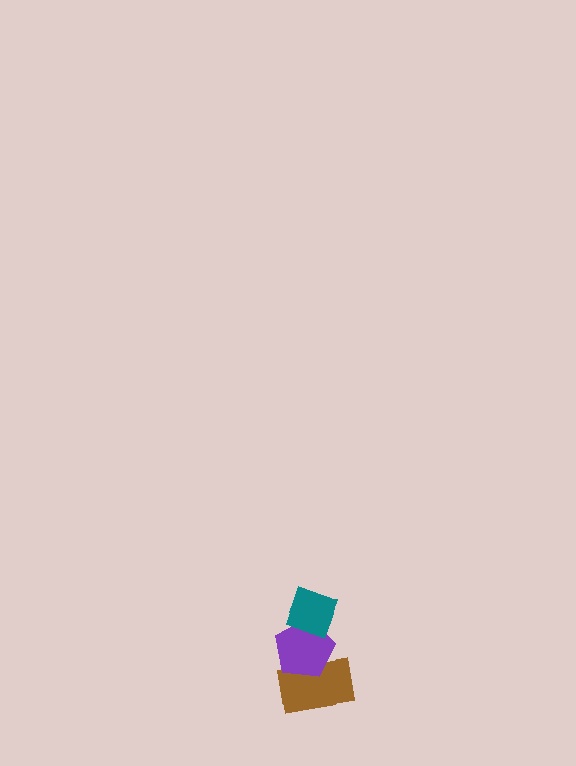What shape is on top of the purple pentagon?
The teal diamond is on top of the purple pentagon.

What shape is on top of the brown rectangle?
The purple pentagon is on top of the brown rectangle.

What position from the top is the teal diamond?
The teal diamond is 1st from the top.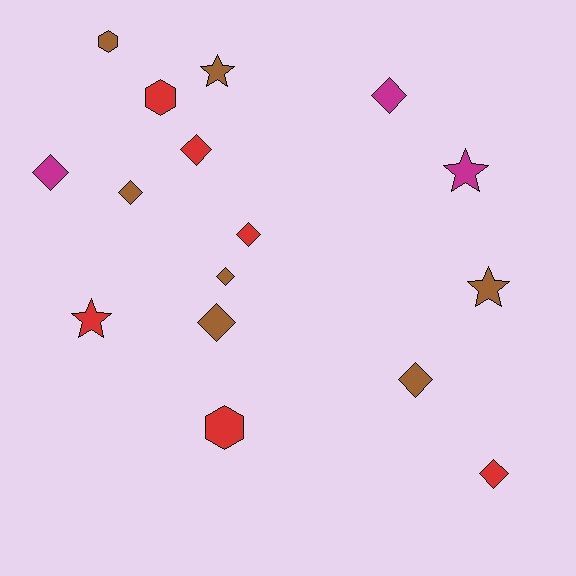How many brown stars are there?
There are 2 brown stars.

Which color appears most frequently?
Brown, with 7 objects.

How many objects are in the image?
There are 16 objects.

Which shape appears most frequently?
Diamond, with 9 objects.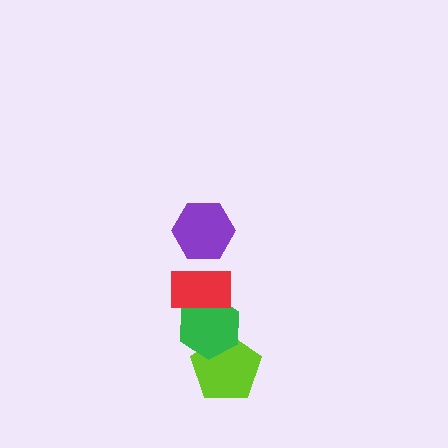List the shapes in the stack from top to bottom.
From top to bottom: the purple hexagon, the red rectangle, the green hexagon, the lime pentagon.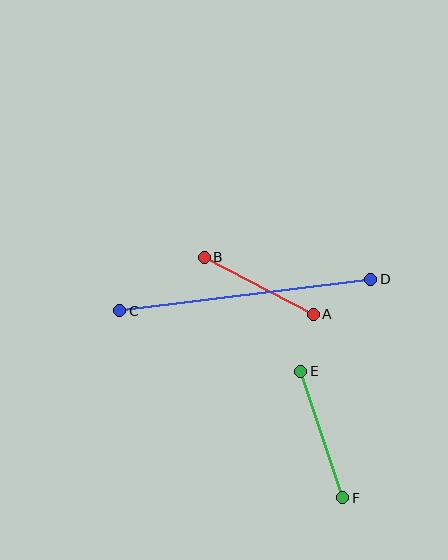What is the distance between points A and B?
The distance is approximately 123 pixels.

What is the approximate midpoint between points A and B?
The midpoint is at approximately (259, 286) pixels.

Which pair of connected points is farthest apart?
Points C and D are farthest apart.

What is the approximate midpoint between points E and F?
The midpoint is at approximately (322, 434) pixels.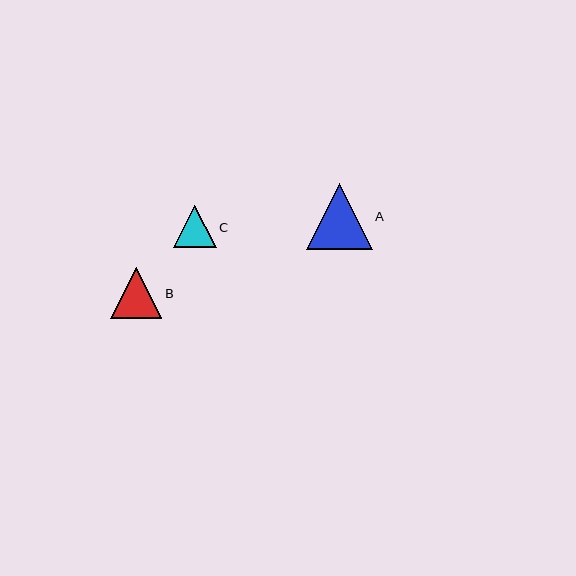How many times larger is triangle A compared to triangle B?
Triangle A is approximately 1.3 times the size of triangle B.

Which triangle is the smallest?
Triangle C is the smallest with a size of approximately 42 pixels.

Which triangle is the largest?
Triangle A is the largest with a size of approximately 66 pixels.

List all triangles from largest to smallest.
From largest to smallest: A, B, C.